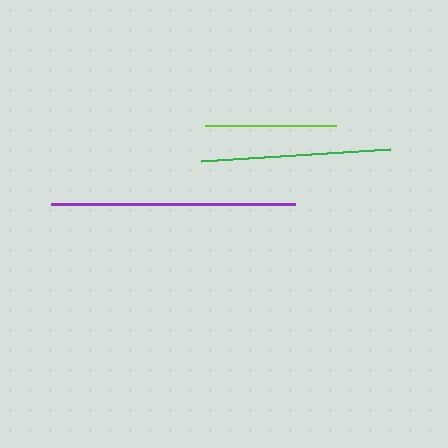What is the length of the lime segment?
The lime segment is approximately 131 pixels long.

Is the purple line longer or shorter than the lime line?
The purple line is longer than the lime line.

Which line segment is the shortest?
The lime line is the shortest at approximately 131 pixels.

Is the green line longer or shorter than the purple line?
The purple line is longer than the green line.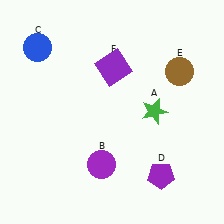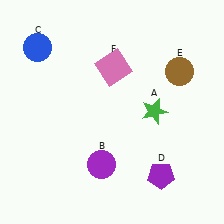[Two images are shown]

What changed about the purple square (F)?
In Image 1, F is purple. In Image 2, it changed to pink.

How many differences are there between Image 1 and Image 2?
There is 1 difference between the two images.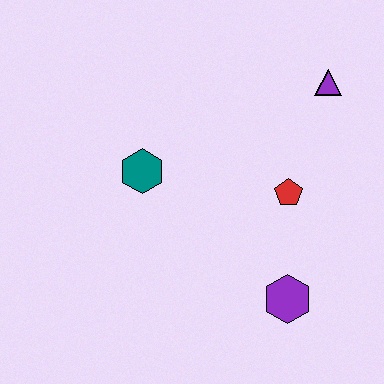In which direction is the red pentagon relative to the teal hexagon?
The red pentagon is to the right of the teal hexagon.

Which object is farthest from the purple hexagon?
The purple triangle is farthest from the purple hexagon.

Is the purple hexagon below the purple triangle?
Yes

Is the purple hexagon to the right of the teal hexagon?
Yes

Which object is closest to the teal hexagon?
The red pentagon is closest to the teal hexagon.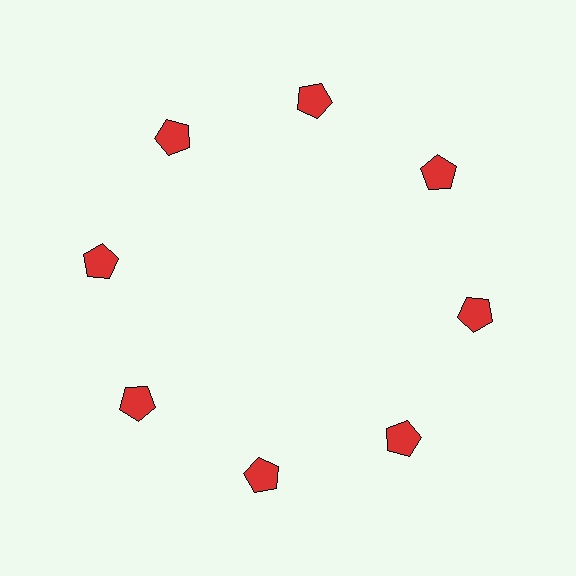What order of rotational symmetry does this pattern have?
This pattern has 8-fold rotational symmetry.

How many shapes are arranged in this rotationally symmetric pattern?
There are 8 shapes, arranged in 8 groups of 1.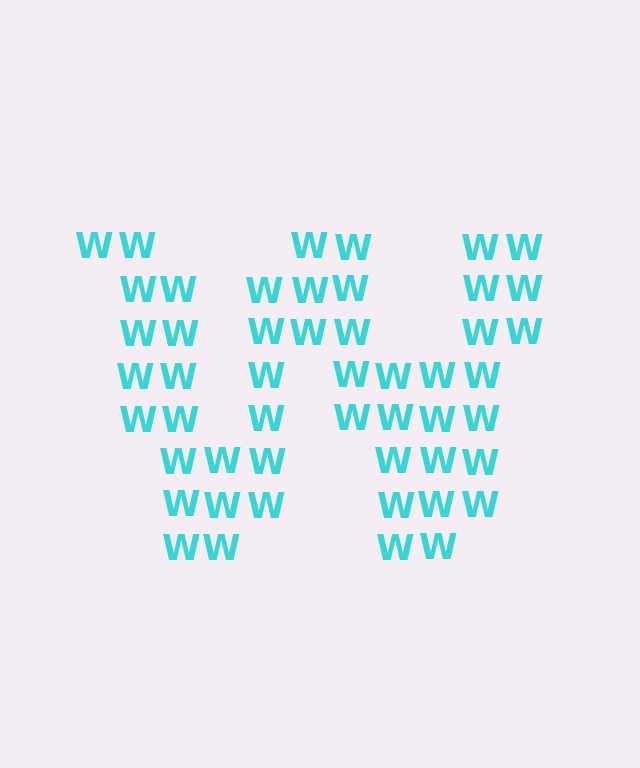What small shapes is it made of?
It is made of small letter W's.